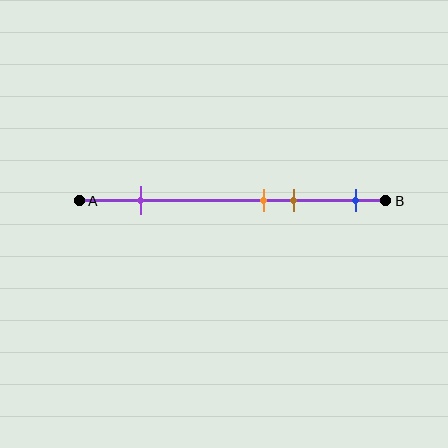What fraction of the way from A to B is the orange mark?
The orange mark is approximately 60% (0.6) of the way from A to B.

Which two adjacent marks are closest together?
The orange and brown marks are the closest adjacent pair.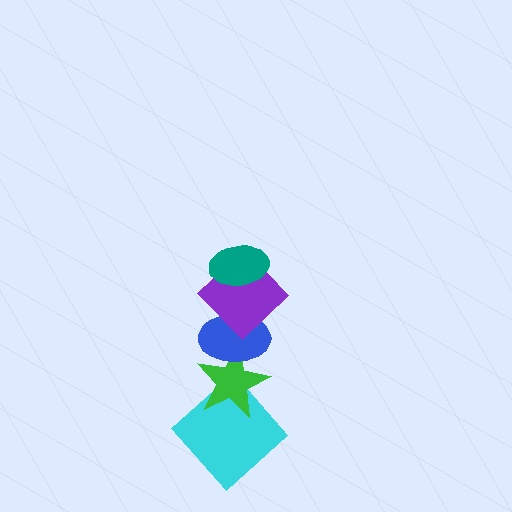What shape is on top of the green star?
The blue ellipse is on top of the green star.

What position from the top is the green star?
The green star is 4th from the top.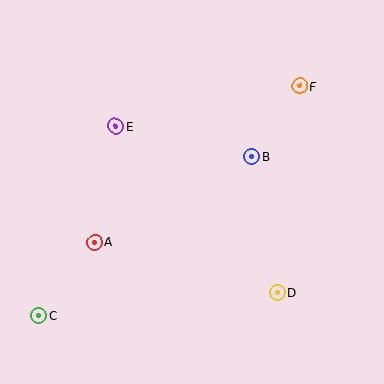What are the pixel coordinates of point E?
Point E is at (116, 126).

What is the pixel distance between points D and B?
The distance between D and B is 138 pixels.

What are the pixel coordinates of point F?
Point F is at (300, 86).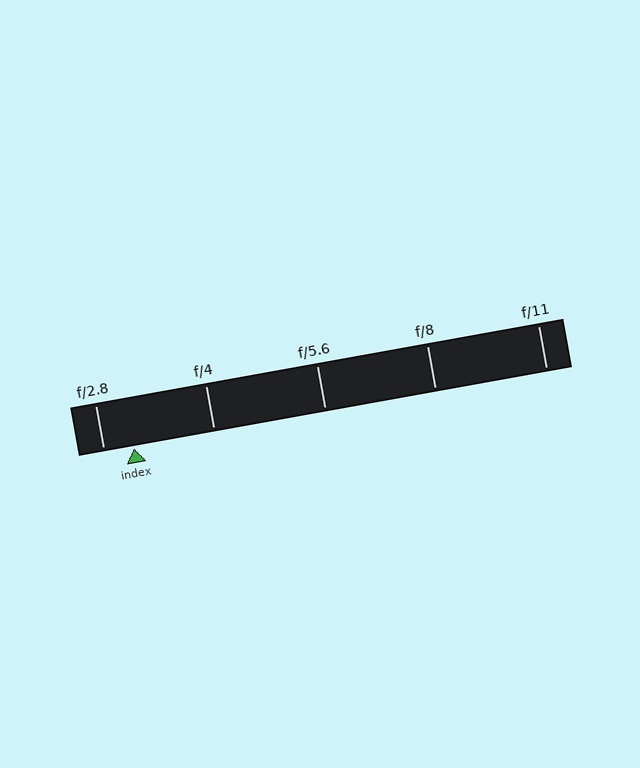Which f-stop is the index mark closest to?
The index mark is closest to f/2.8.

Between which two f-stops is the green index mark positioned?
The index mark is between f/2.8 and f/4.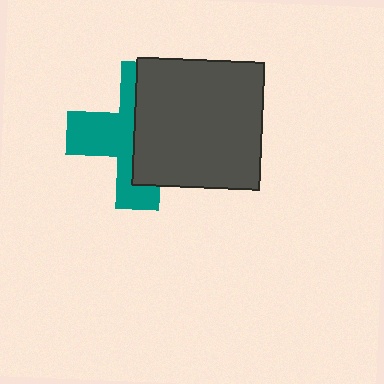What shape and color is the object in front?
The object in front is a dark gray square.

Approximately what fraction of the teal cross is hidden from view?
Roughly 52% of the teal cross is hidden behind the dark gray square.